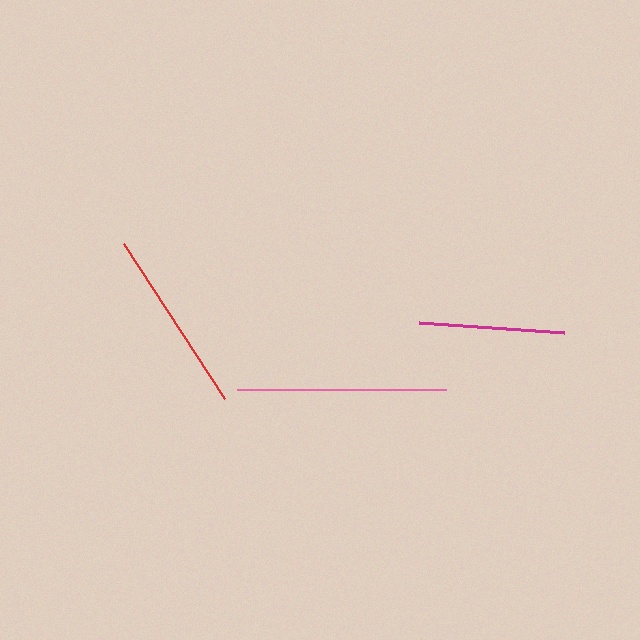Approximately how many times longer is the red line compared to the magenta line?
The red line is approximately 1.3 times the length of the magenta line.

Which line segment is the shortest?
The magenta line is the shortest at approximately 145 pixels.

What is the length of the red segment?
The red segment is approximately 185 pixels long.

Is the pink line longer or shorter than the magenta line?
The pink line is longer than the magenta line.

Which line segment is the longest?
The pink line is the longest at approximately 209 pixels.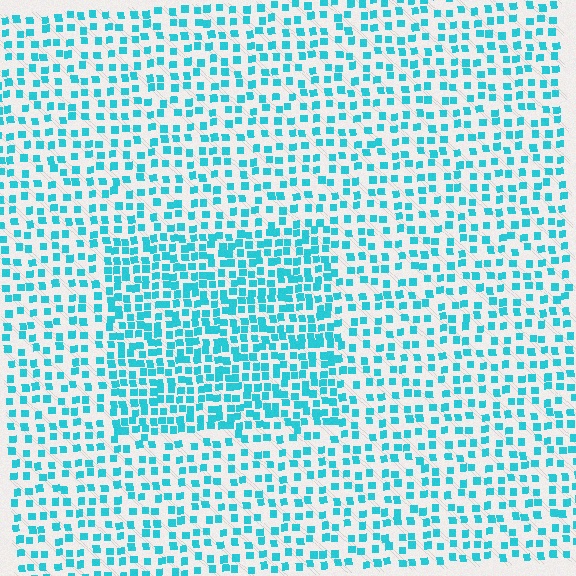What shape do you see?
I see a rectangle.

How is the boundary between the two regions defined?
The boundary is defined by a change in element density (approximately 1.8x ratio). All elements are the same color, size, and shape.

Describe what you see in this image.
The image contains small cyan elements arranged at two different densities. A rectangle-shaped region is visible where the elements are more densely packed than the surrounding area.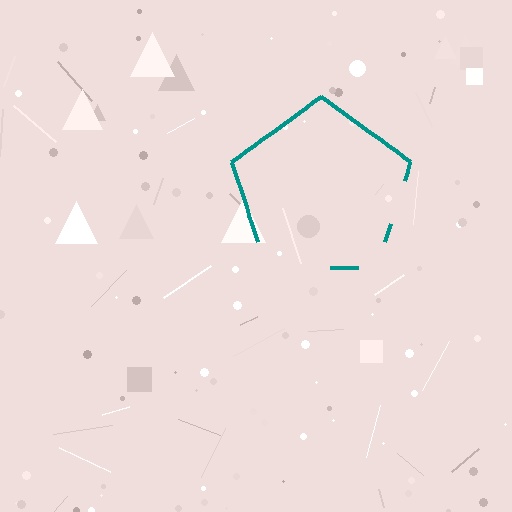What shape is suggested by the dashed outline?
The dashed outline suggests a pentagon.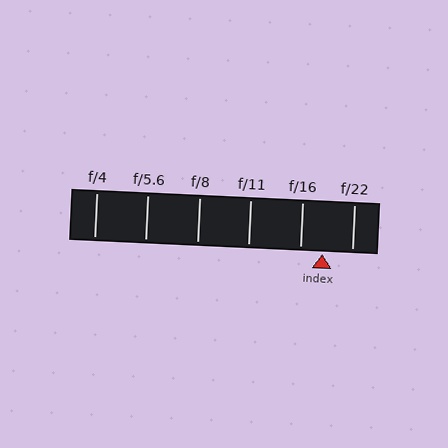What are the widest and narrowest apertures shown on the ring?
The widest aperture shown is f/4 and the narrowest is f/22.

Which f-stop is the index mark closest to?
The index mark is closest to f/16.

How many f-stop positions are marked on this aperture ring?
There are 6 f-stop positions marked.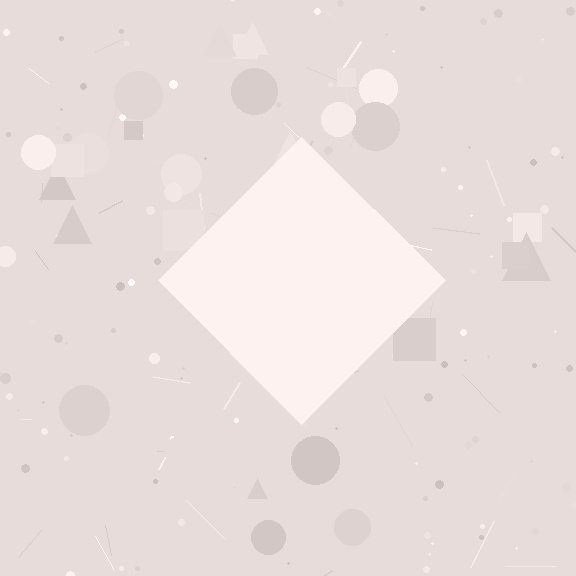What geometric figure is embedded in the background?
A diamond is embedded in the background.